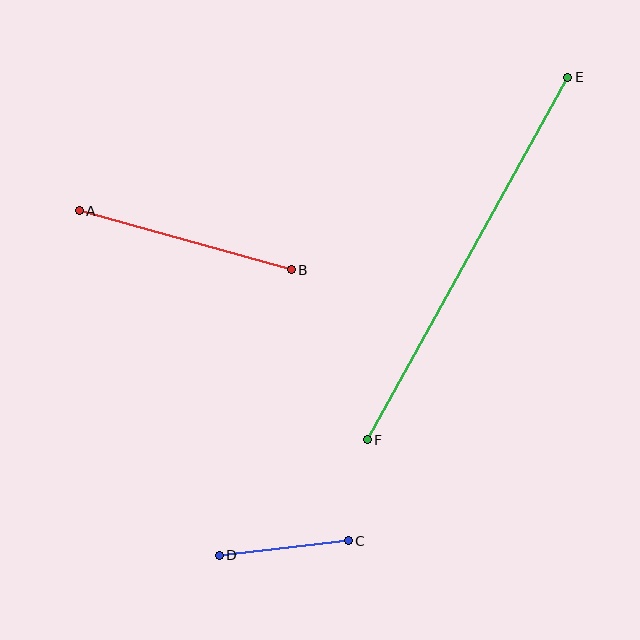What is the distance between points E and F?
The distance is approximately 414 pixels.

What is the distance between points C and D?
The distance is approximately 130 pixels.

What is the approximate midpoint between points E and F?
The midpoint is at approximately (468, 259) pixels.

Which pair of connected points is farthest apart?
Points E and F are farthest apart.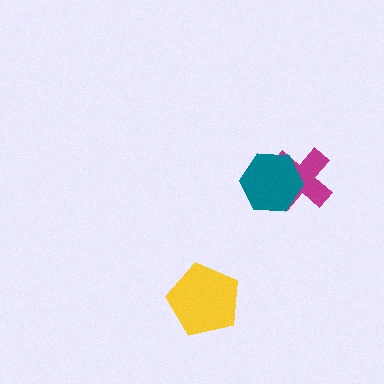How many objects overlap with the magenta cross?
1 object overlaps with the magenta cross.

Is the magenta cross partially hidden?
Yes, it is partially covered by another shape.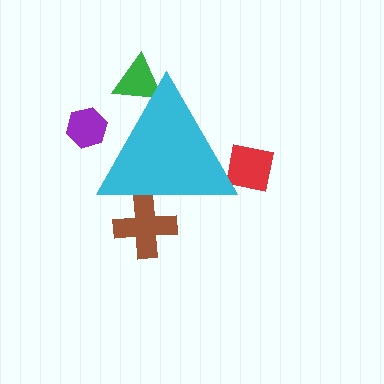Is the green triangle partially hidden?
Yes, the green triangle is partially hidden behind the cyan triangle.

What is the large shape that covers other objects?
A cyan triangle.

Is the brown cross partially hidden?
Yes, the brown cross is partially hidden behind the cyan triangle.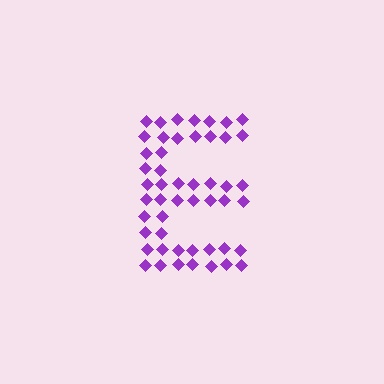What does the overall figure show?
The overall figure shows the letter E.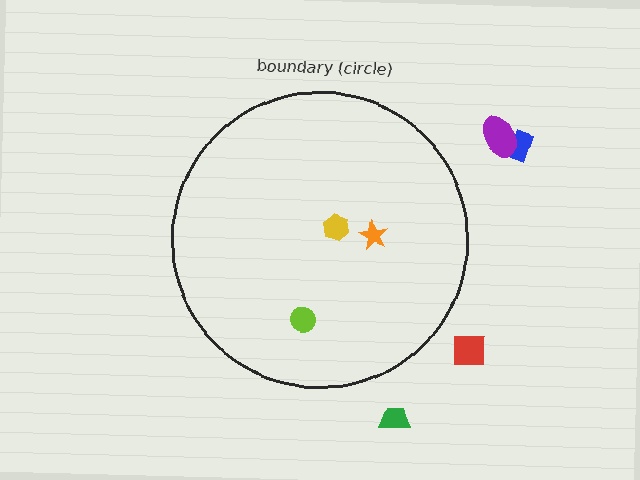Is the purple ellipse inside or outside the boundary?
Outside.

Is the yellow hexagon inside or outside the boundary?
Inside.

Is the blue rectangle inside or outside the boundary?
Outside.